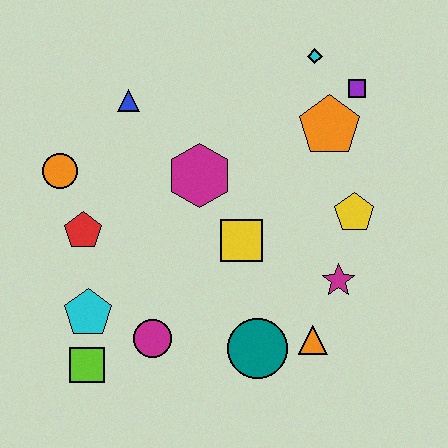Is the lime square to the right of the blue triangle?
No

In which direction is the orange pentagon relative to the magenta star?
The orange pentagon is above the magenta star.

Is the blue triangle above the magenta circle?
Yes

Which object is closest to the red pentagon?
The orange circle is closest to the red pentagon.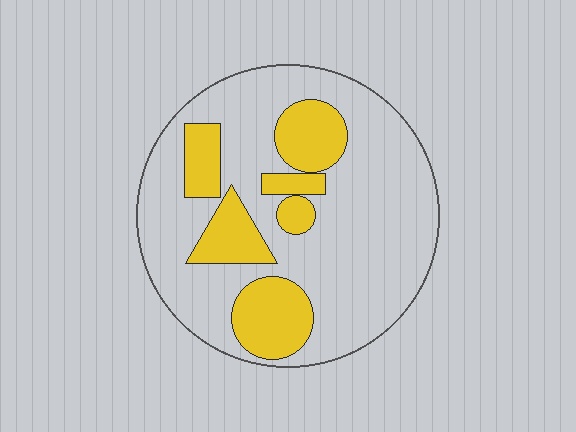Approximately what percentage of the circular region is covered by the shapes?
Approximately 25%.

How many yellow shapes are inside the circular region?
6.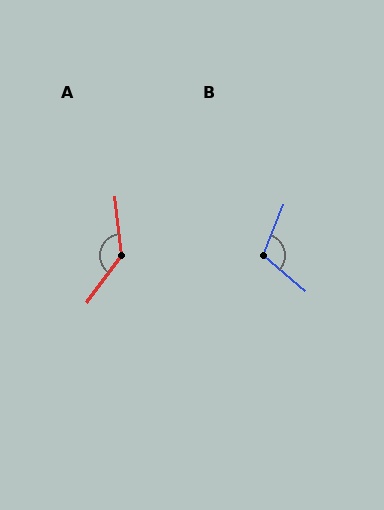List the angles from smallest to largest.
B (108°), A (137°).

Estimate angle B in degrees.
Approximately 108 degrees.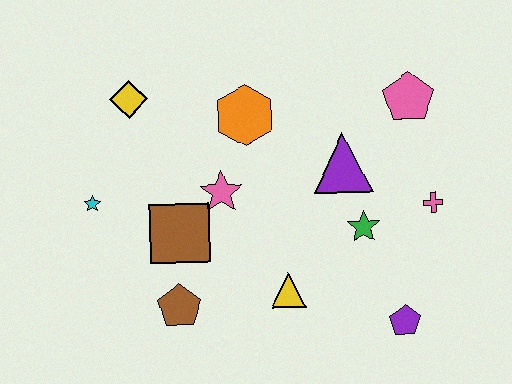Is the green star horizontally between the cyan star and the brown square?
No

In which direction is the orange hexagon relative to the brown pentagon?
The orange hexagon is above the brown pentagon.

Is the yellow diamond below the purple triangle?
No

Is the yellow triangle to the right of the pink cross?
No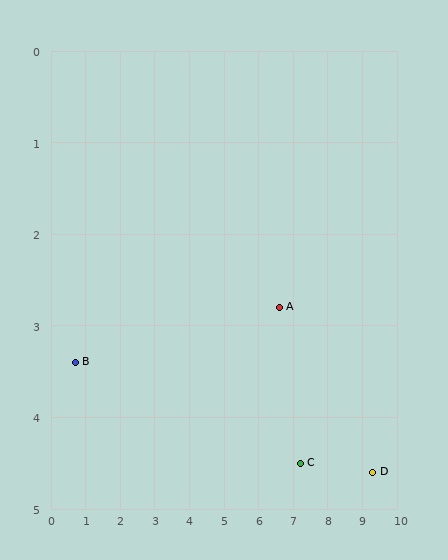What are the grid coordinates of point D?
Point D is at approximately (9.3, 4.6).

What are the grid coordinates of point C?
Point C is at approximately (7.2, 4.5).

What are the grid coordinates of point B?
Point B is at approximately (0.7, 3.4).